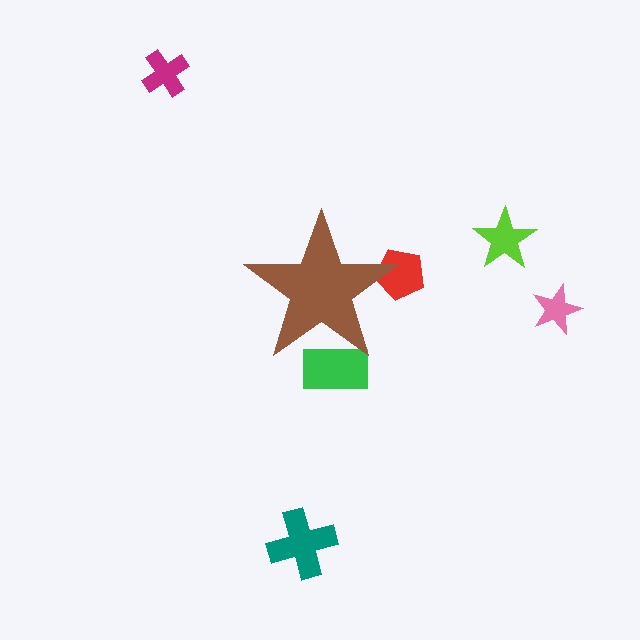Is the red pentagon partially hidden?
Yes, the red pentagon is partially hidden behind the brown star.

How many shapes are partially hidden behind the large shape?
2 shapes are partially hidden.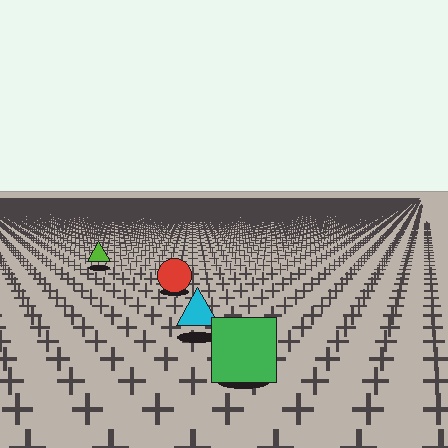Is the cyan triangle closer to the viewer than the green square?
No. The green square is closer — you can tell from the texture gradient: the ground texture is coarser near it.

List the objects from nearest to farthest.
From nearest to farthest: the green square, the cyan triangle, the red circle, the lime triangle.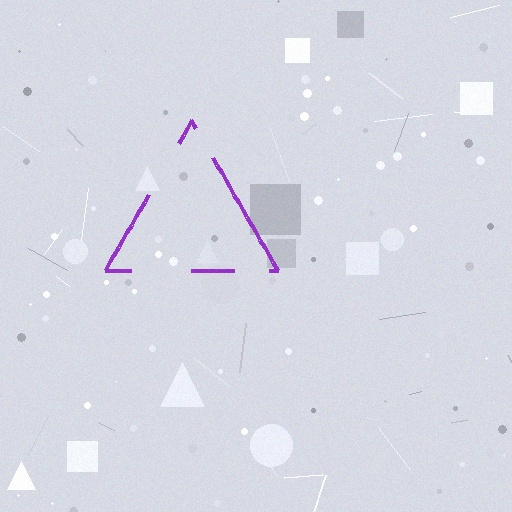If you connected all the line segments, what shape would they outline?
They would outline a triangle.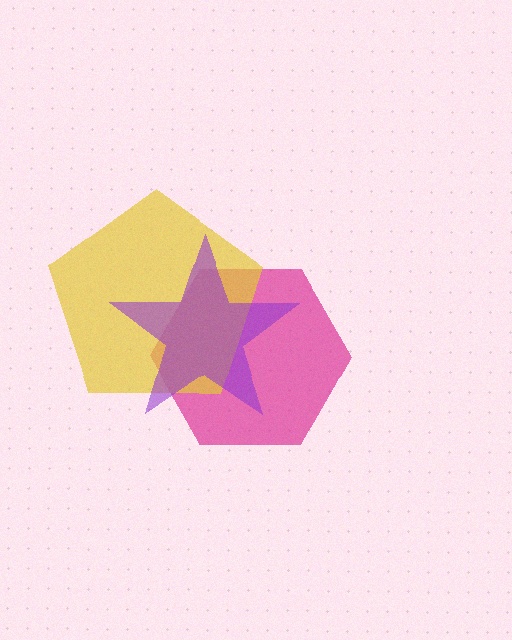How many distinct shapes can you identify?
There are 3 distinct shapes: a magenta hexagon, a yellow pentagon, a purple star.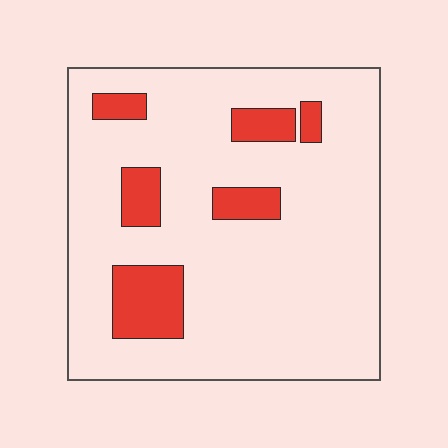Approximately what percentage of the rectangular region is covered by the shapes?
Approximately 15%.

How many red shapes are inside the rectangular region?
6.